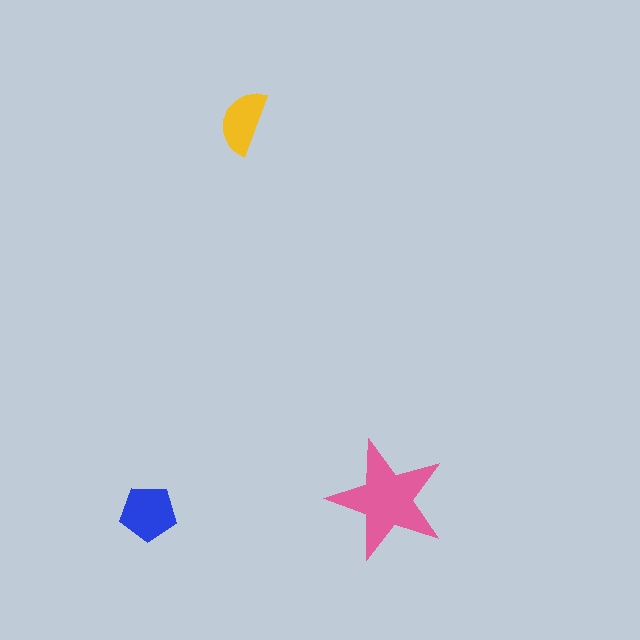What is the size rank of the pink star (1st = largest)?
1st.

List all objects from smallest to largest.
The yellow semicircle, the blue pentagon, the pink star.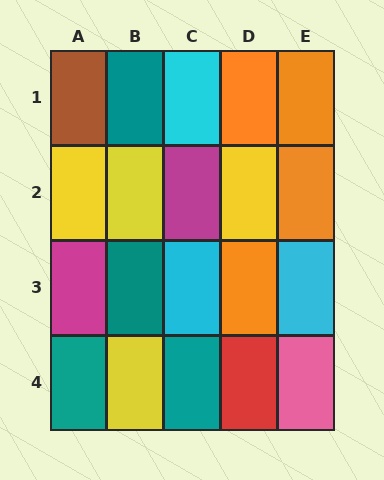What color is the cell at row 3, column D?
Orange.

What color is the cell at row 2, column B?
Yellow.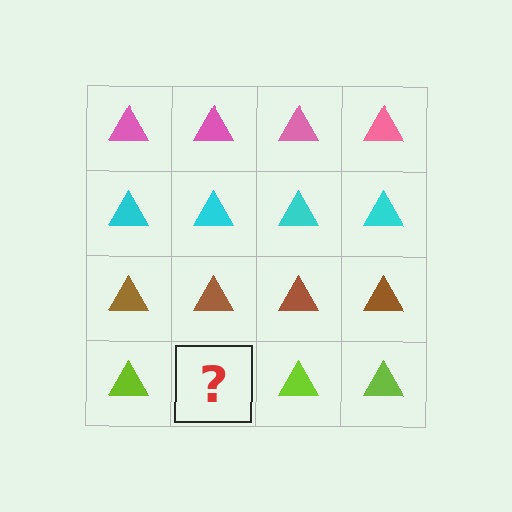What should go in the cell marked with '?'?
The missing cell should contain a lime triangle.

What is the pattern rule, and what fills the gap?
The rule is that each row has a consistent color. The gap should be filled with a lime triangle.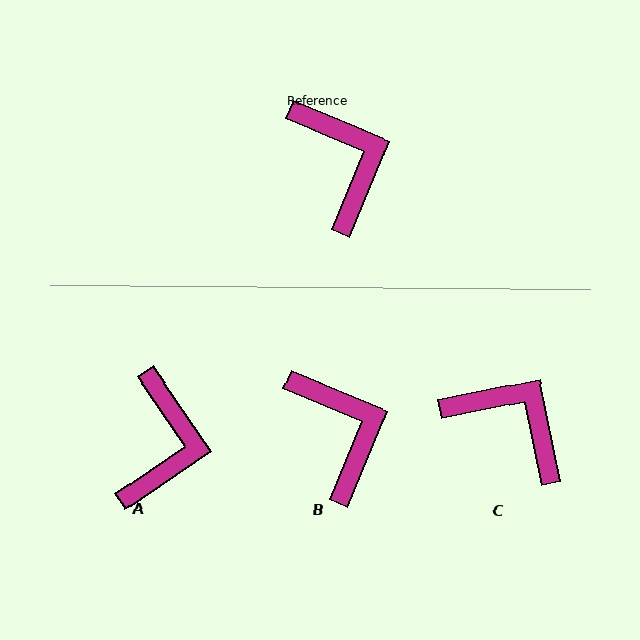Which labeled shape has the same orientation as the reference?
B.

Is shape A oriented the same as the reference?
No, it is off by about 33 degrees.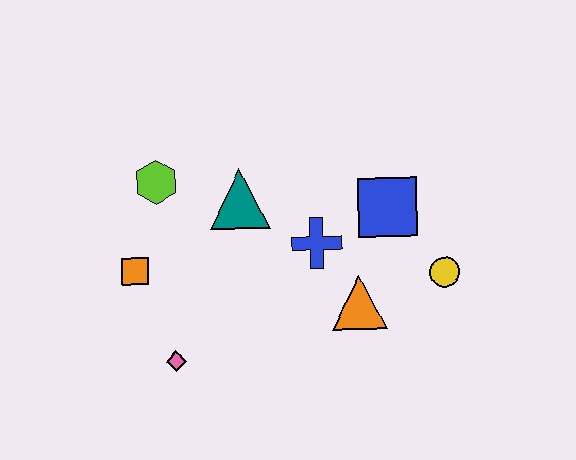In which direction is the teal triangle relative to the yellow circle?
The teal triangle is to the left of the yellow circle.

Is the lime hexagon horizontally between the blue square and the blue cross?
No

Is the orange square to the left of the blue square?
Yes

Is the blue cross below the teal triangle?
Yes